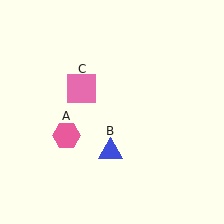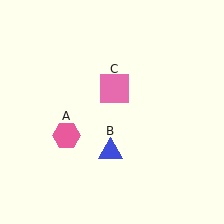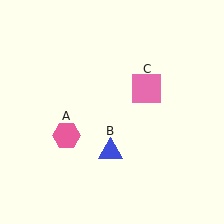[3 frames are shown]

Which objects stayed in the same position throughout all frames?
Pink hexagon (object A) and blue triangle (object B) remained stationary.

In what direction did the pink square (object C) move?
The pink square (object C) moved right.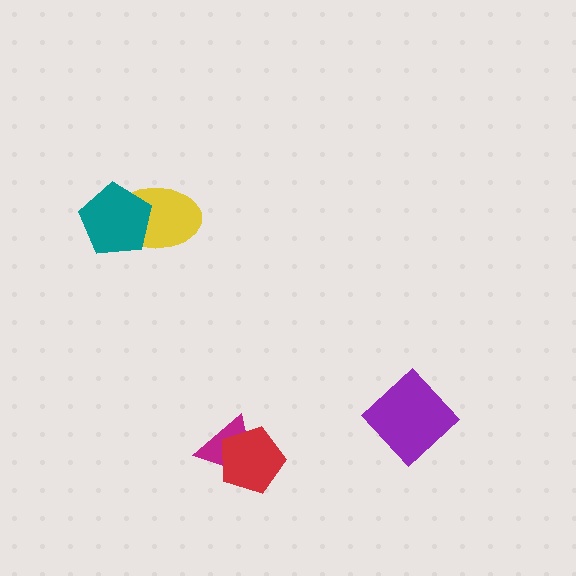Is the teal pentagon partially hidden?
No, no other shape covers it.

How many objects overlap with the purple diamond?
0 objects overlap with the purple diamond.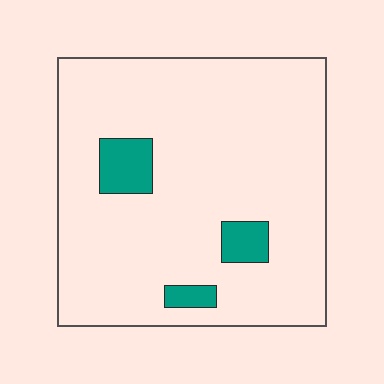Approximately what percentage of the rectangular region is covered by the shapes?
Approximately 10%.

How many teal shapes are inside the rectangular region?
3.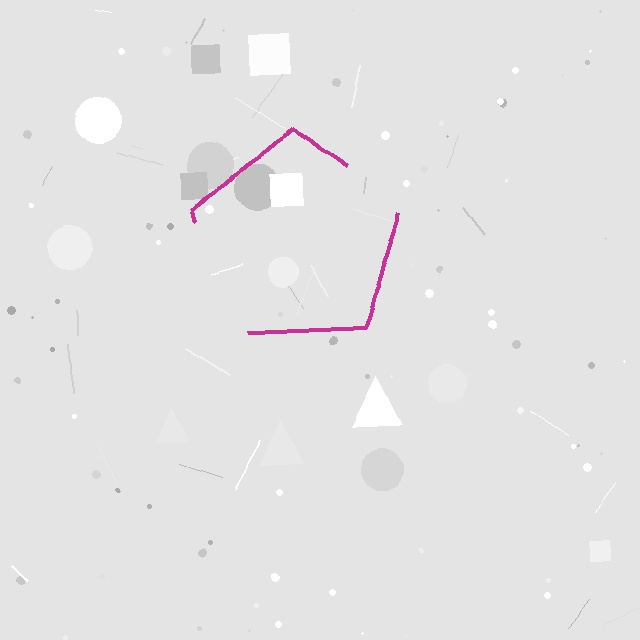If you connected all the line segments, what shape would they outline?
They would outline a pentagon.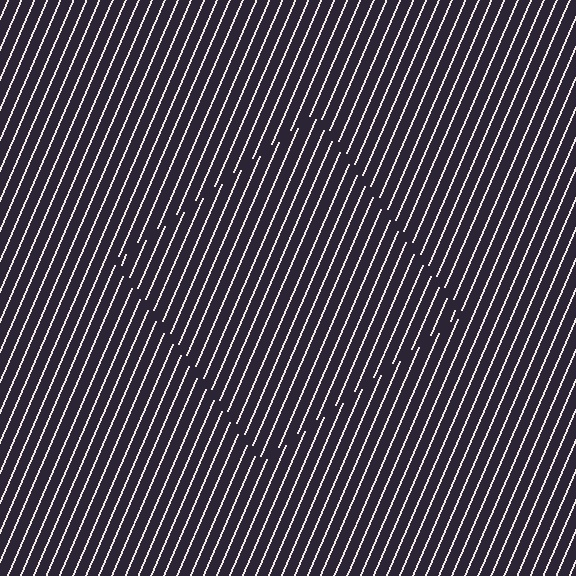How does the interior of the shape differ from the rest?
The interior of the shape contains the same grating, shifted by half a period — the contour is defined by the phase discontinuity where line-ends from the inner and outer gratings abut.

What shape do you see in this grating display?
An illusory square. The interior of the shape contains the same grating, shifted by half a period — the contour is defined by the phase discontinuity where line-ends from the inner and outer gratings abut.